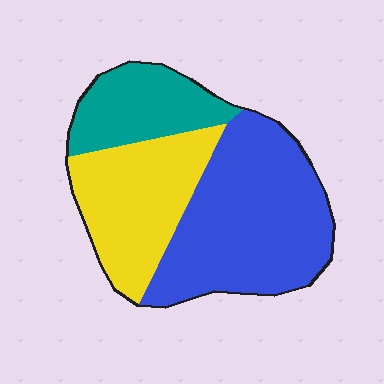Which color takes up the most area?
Blue, at roughly 50%.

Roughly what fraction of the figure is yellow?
Yellow covers around 30% of the figure.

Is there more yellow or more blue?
Blue.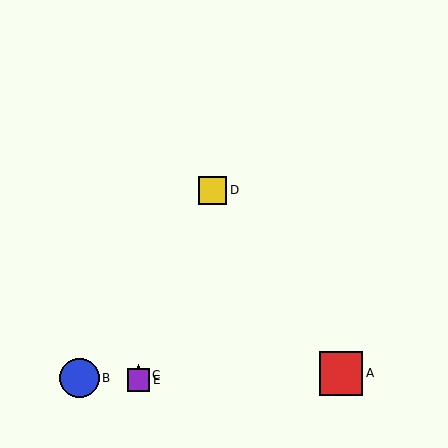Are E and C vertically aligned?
Yes, both are at x≈139.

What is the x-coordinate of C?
Object C is at x≈139.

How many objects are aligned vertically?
2 objects (C, E) are aligned vertically.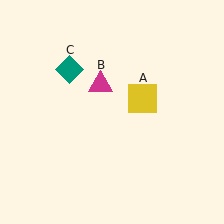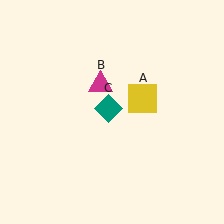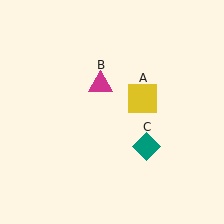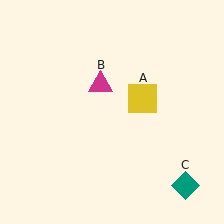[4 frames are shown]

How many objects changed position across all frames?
1 object changed position: teal diamond (object C).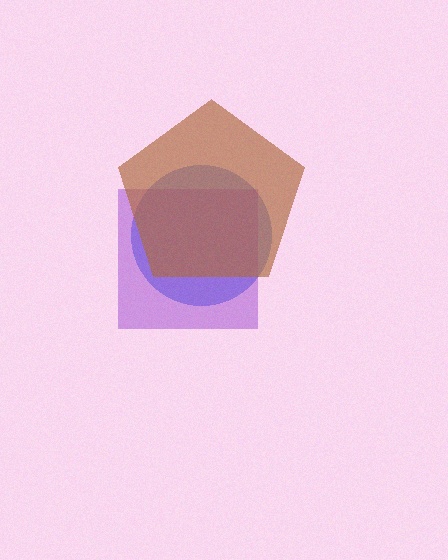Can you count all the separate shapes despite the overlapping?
Yes, there are 3 separate shapes.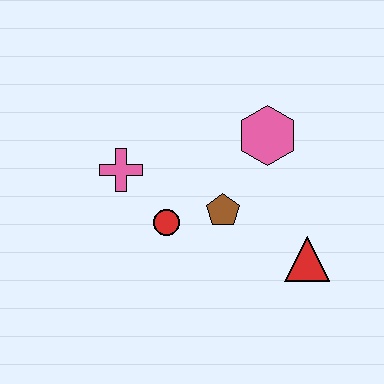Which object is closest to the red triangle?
The brown pentagon is closest to the red triangle.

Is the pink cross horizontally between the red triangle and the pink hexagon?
No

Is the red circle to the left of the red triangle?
Yes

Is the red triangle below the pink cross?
Yes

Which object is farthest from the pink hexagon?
The pink cross is farthest from the pink hexagon.